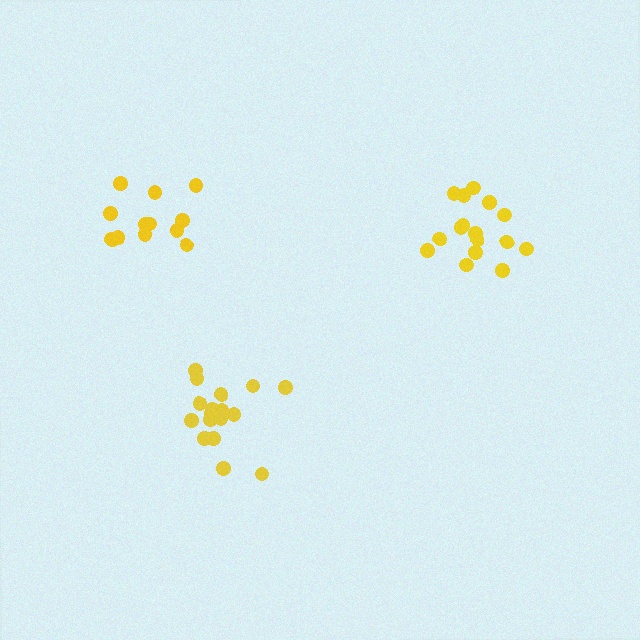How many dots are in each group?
Group 1: 17 dots, Group 2: 12 dots, Group 3: 16 dots (45 total).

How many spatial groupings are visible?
There are 3 spatial groupings.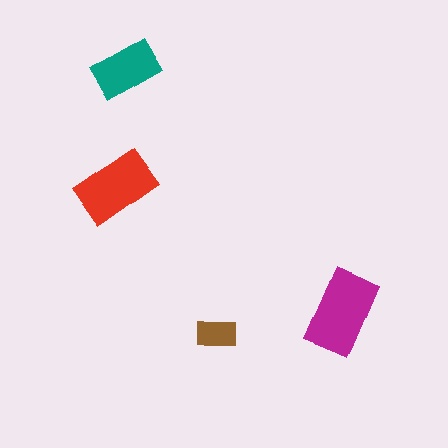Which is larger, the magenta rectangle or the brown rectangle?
The magenta one.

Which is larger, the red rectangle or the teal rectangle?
The red one.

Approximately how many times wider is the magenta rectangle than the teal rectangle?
About 1.5 times wider.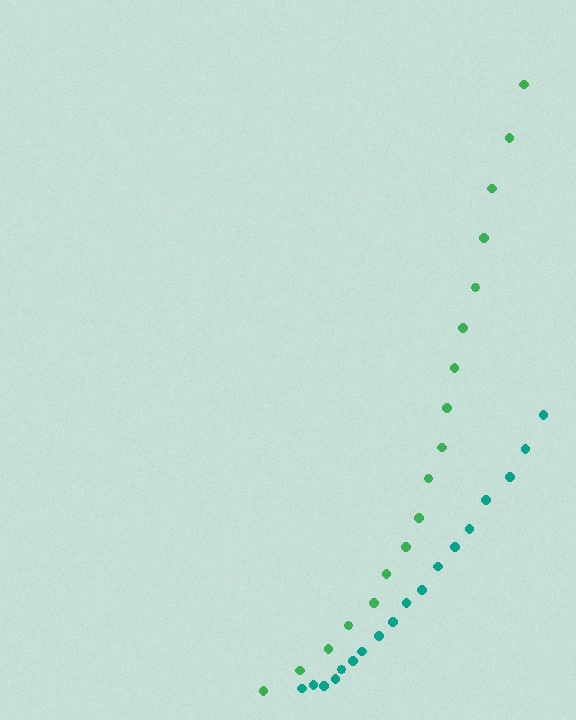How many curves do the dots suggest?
There are 2 distinct paths.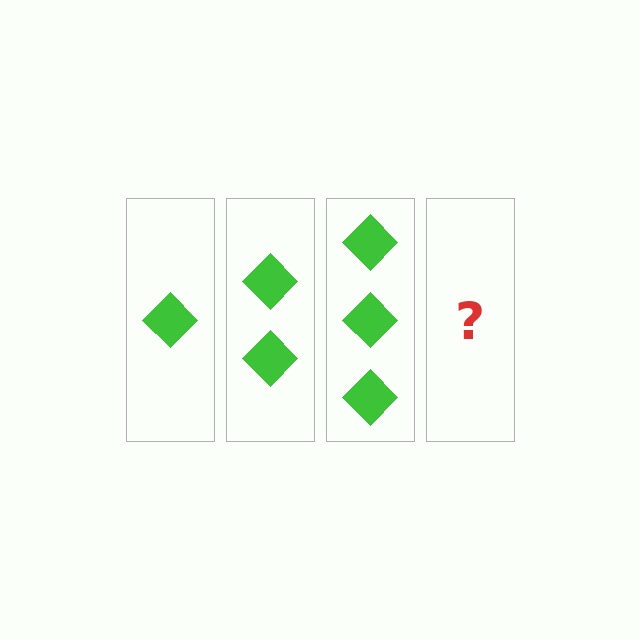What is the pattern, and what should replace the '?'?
The pattern is that each step adds one more diamond. The '?' should be 4 diamonds.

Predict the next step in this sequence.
The next step is 4 diamonds.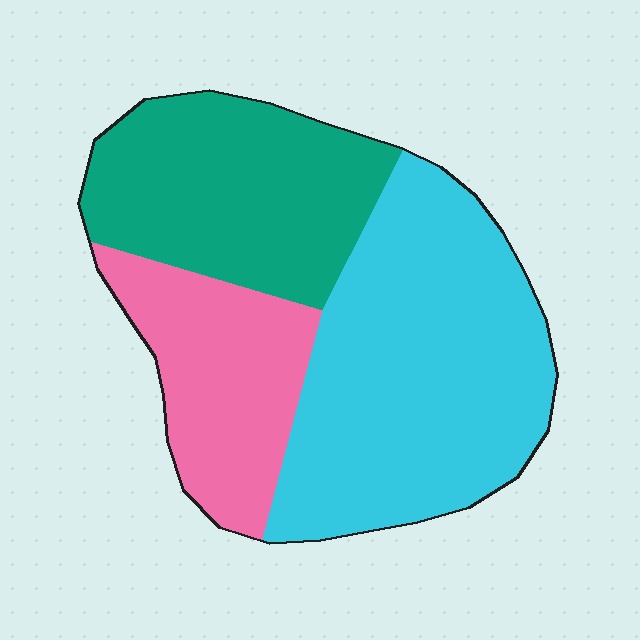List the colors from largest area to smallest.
From largest to smallest: cyan, teal, pink.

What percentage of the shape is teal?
Teal covers 31% of the shape.